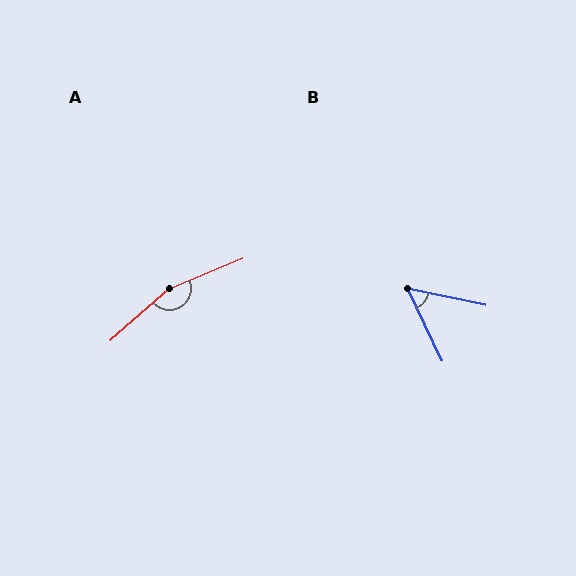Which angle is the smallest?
B, at approximately 53 degrees.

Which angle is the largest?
A, at approximately 160 degrees.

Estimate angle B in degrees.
Approximately 53 degrees.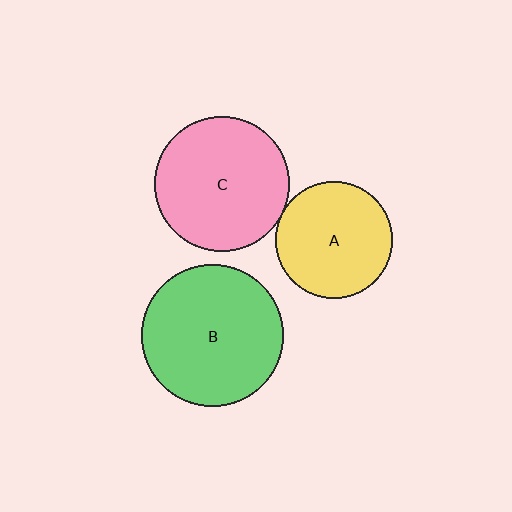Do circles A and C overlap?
Yes.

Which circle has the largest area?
Circle B (green).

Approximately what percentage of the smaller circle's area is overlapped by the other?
Approximately 5%.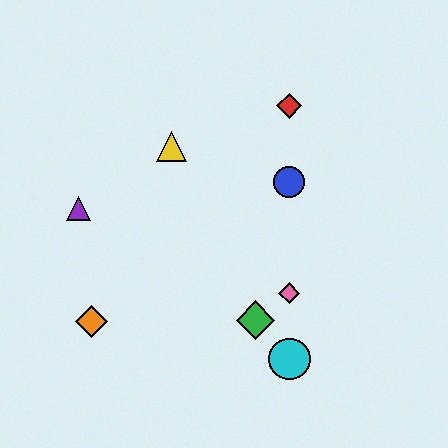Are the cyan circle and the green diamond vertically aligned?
No, the cyan circle is at x≈289 and the green diamond is at x≈255.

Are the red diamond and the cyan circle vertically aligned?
Yes, both are at x≈289.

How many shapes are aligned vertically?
4 shapes (the red diamond, the blue circle, the cyan circle, the pink diamond) are aligned vertically.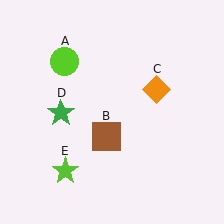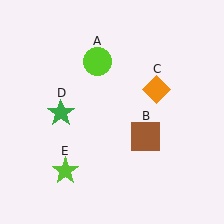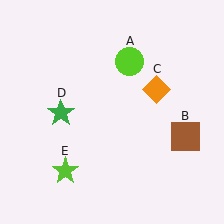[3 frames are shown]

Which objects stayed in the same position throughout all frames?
Orange diamond (object C) and green star (object D) and lime star (object E) remained stationary.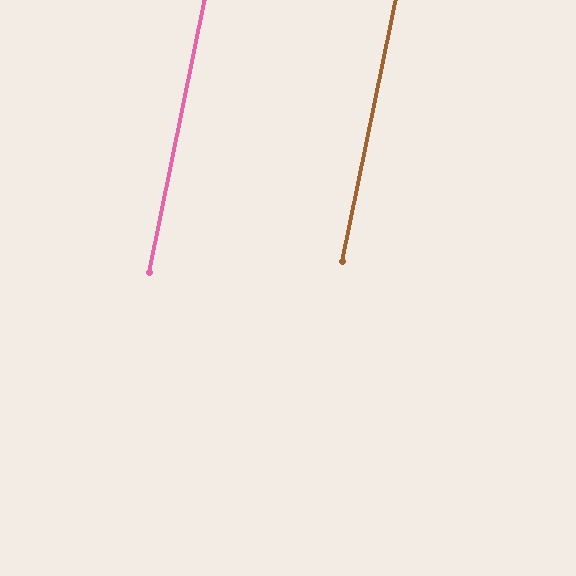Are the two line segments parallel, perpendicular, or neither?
Parallel — their directions differ by only 0.0°.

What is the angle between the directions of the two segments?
Approximately 0 degrees.